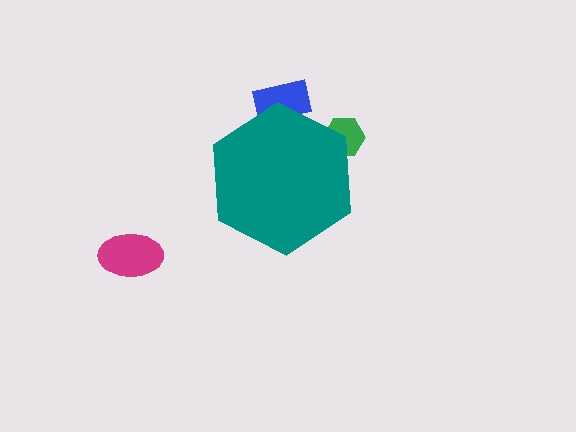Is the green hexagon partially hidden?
Yes, the green hexagon is partially hidden behind the teal hexagon.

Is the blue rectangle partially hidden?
Yes, the blue rectangle is partially hidden behind the teal hexagon.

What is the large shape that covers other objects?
A teal hexagon.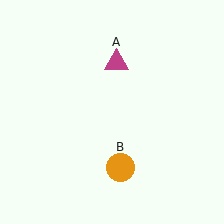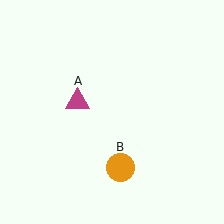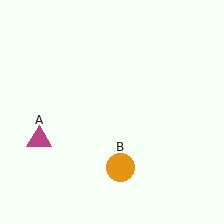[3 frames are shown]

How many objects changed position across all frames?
1 object changed position: magenta triangle (object A).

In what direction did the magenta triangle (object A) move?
The magenta triangle (object A) moved down and to the left.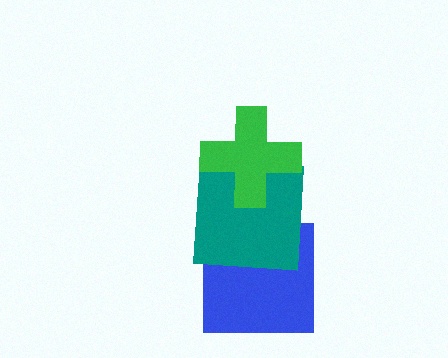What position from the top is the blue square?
The blue square is 3rd from the top.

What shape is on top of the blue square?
The teal square is on top of the blue square.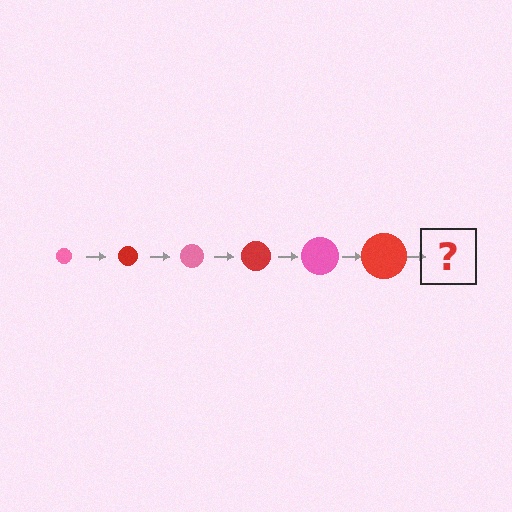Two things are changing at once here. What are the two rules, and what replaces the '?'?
The two rules are that the circle grows larger each step and the color cycles through pink and red. The '?' should be a pink circle, larger than the previous one.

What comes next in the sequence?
The next element should be a pink circle, larger than the previous one.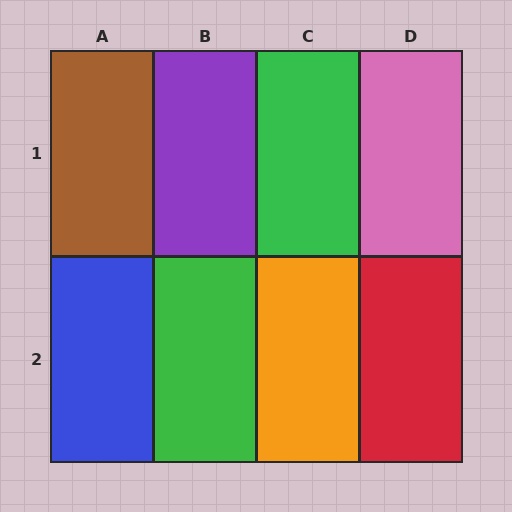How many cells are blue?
1 cell is blue.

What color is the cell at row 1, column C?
Green.